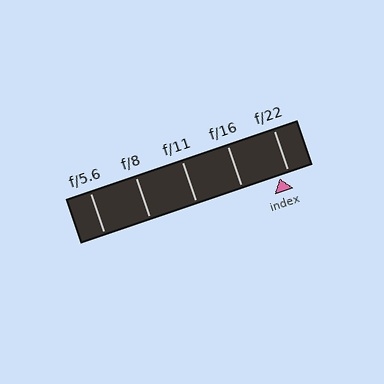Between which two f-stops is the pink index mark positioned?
The index mark is between f/16 and f/22.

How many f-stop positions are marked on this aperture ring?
There are 5 f-stop positions marked.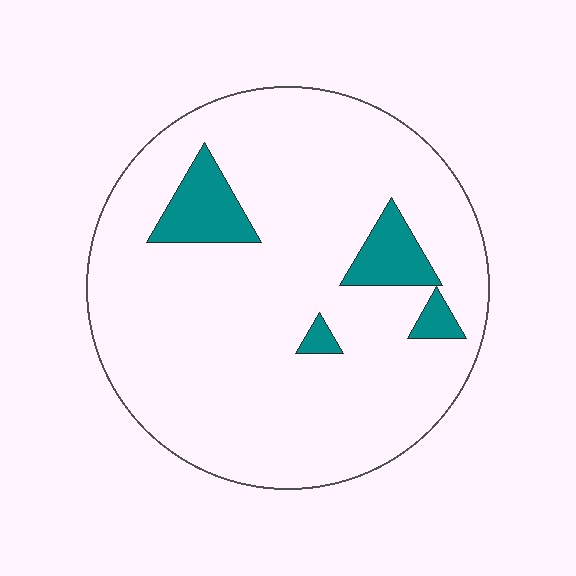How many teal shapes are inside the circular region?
4.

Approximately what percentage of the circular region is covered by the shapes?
Approximately 10%.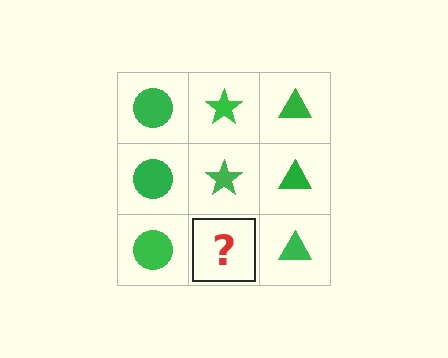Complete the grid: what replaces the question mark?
The question mark should be replaced with a green star.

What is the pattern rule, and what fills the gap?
The rule is that each column has a consistent shape. The gap should be filled with a green star.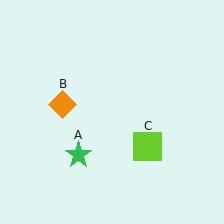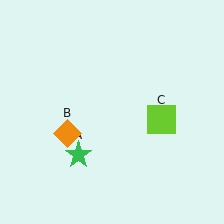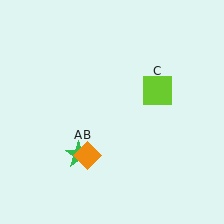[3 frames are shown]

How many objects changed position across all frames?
2 objects changed position: orange diamond (object B), lime square (object C).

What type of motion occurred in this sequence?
The orange diamond (object B), lime square (object C) rotated counterclockwise around the center of the scene.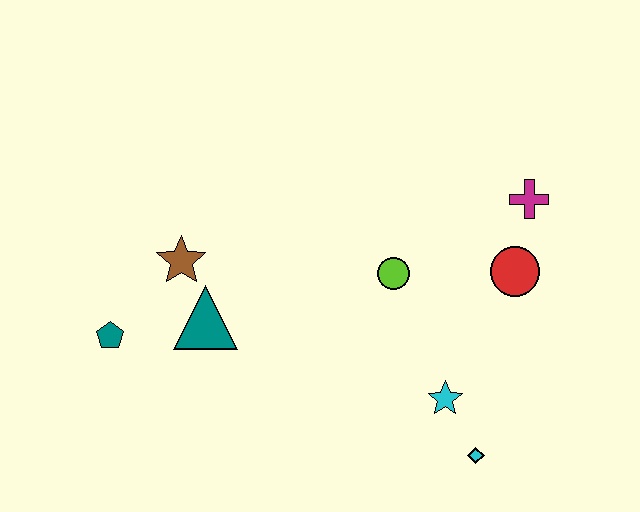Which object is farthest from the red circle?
The teal pentagon is farthest from the red circle.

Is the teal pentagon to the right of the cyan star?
No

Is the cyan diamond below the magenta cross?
Yes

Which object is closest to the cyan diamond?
The cyan star is closest to the cyan diamond.